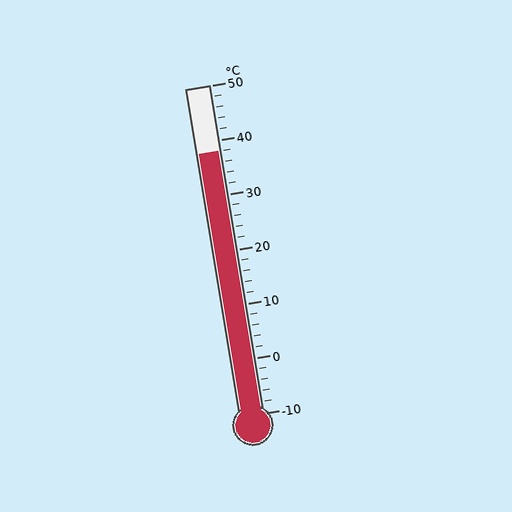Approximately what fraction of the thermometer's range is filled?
The thermometer is filled to approximately 80% of its range.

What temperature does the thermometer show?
The thermometer shows approximately 38°C.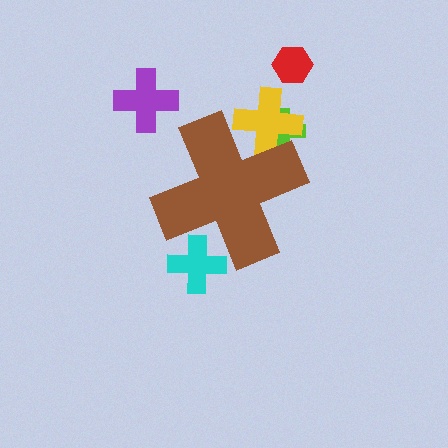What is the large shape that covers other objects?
A brown cross.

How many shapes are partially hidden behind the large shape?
3 shapes are partially hidden.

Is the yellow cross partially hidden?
Yes, the yellow cross is partially hidden behind the brown cross.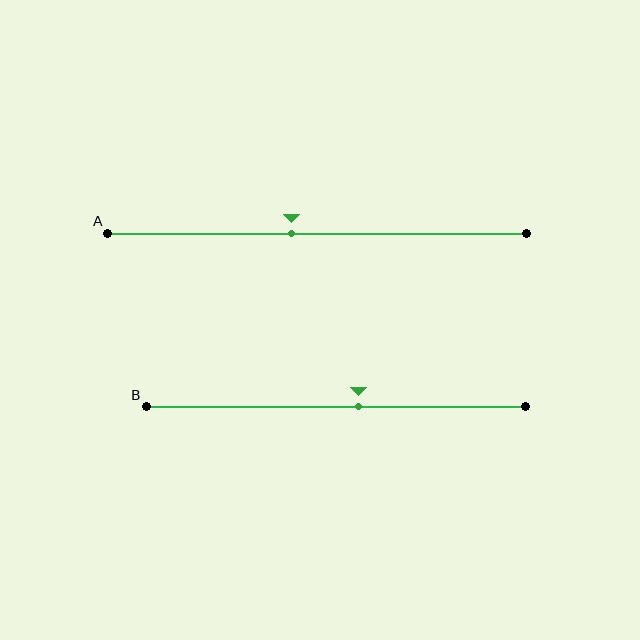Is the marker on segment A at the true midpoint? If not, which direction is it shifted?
No, the marker on segment A is shifted to the left by about 6% of the segment length.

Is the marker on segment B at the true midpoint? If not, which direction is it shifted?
No, the marker on segment B is shifted to the right by about 6% of the segment length.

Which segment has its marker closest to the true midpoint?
Segment B has its marker closest to the true midpoint.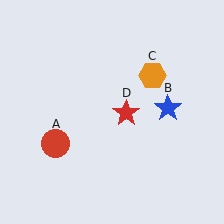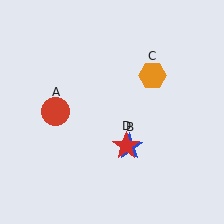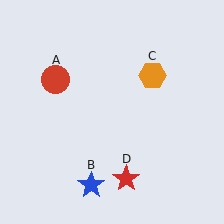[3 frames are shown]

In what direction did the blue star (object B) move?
The blue star (object B) moved down and to the left.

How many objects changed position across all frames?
3 objects changed position: red circle (object A), blue star (object B), red star (object D).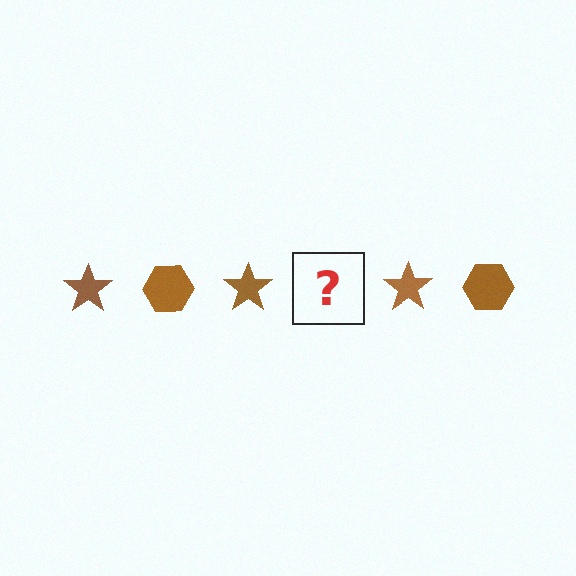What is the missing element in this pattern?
The missing element is a brown hexagon.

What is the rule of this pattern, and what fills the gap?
The rule is that the pattern cycles through star, hexagon shapes in brown. The gap should be filled with a brown hexagon.